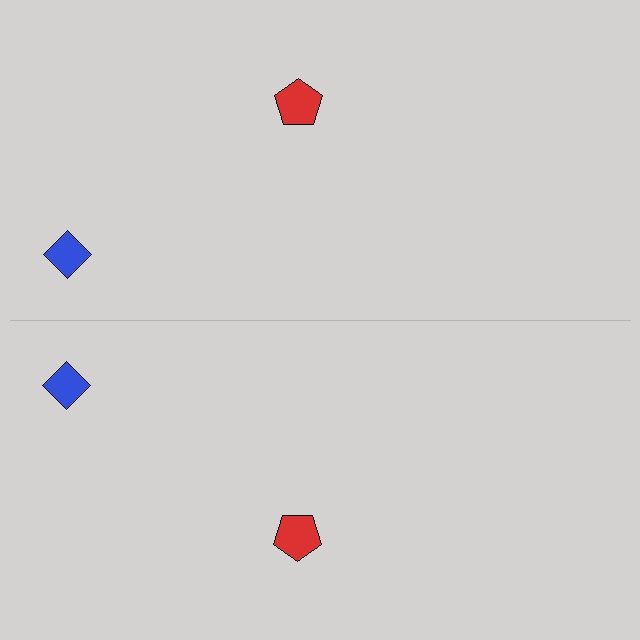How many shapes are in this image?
There are 4 shapes in this image.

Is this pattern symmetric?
Yes, this pattern has bilateral (reflection) symmetry.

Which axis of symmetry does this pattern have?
The pattern has a horizontal axis of symmetry running through the center of the image.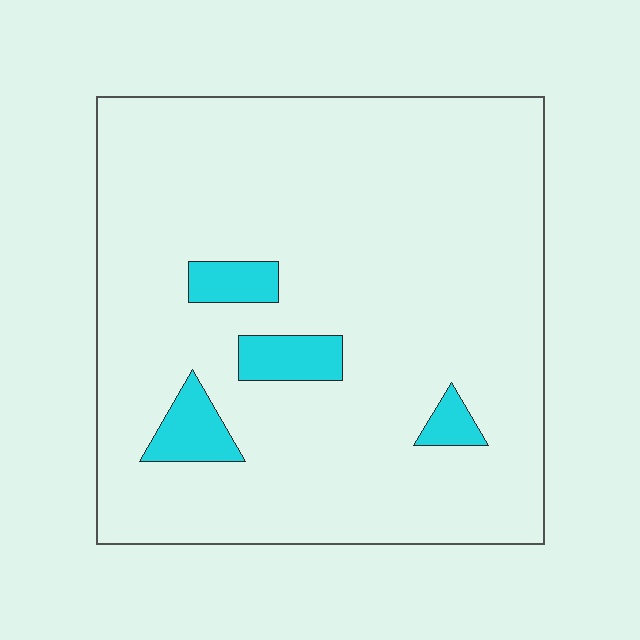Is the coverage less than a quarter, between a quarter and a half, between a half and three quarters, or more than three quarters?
Less than a quarter.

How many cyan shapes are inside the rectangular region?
4.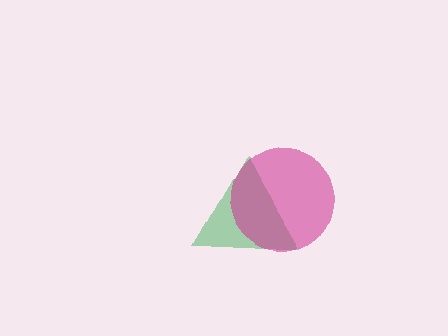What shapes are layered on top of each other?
The layered shapes are: a green triangle, a magenta circle.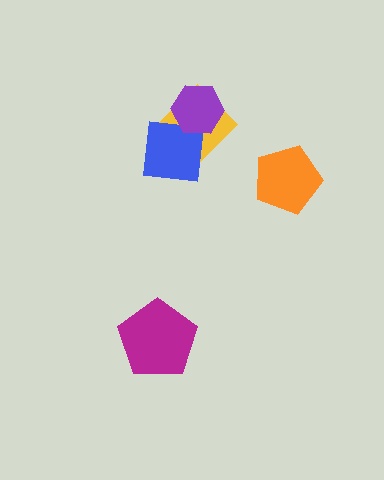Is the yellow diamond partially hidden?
Yes, it is partially covered by another shape.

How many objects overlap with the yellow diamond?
2 objects overlap with the yellow diamond.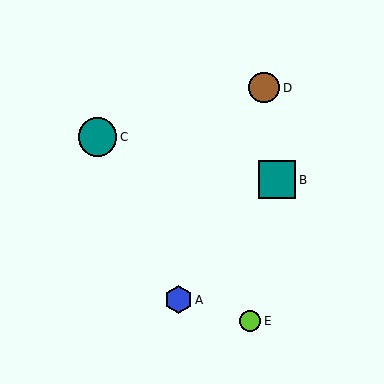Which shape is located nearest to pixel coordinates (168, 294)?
The blue hexagon (labeled A) at (178, 300) is nearest to that location.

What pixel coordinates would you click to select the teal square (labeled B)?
Click at (277, 180) to select the teal square B.